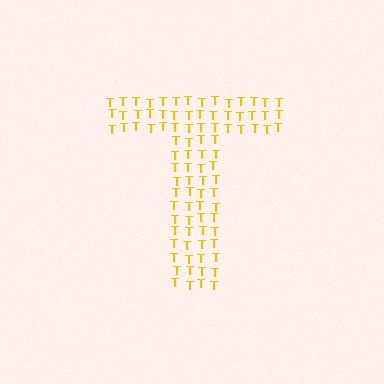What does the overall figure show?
The overall figure shows the letter T.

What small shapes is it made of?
It is made of small letter T's.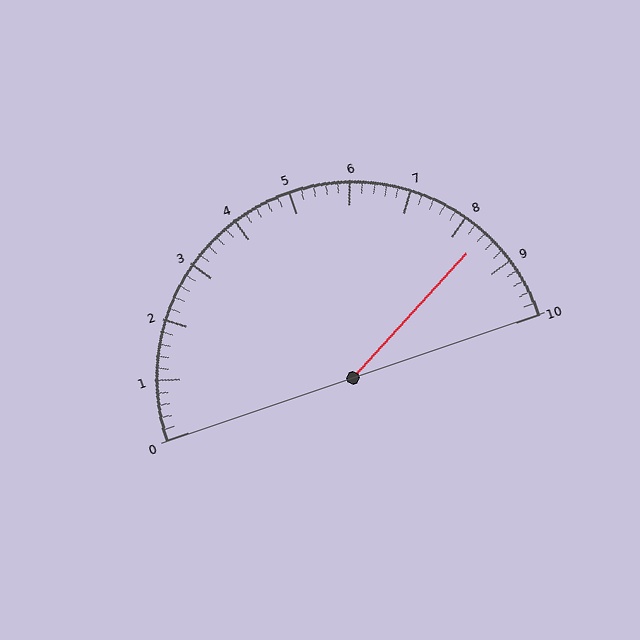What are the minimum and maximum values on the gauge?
The gauge ranges from 0 to 10.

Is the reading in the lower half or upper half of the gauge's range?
The reading is in the upper half of the range (0 to 10).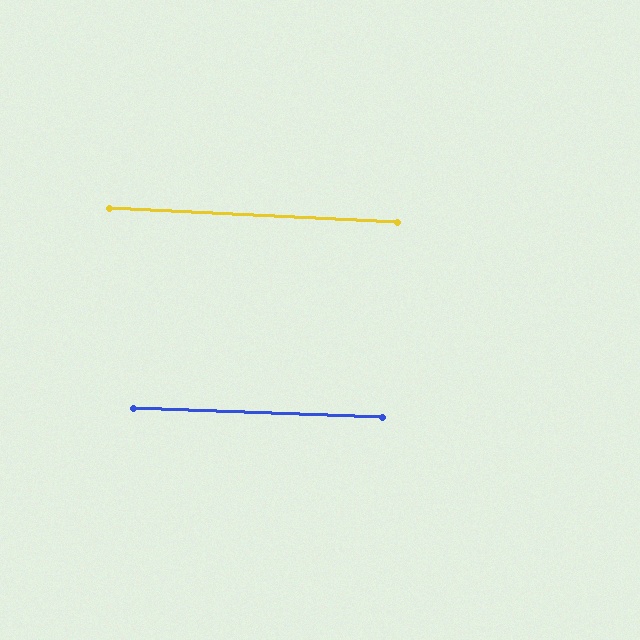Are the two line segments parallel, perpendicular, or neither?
Parallel — their directions differ by only 0.6°.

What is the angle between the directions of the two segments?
Approximately 1 degree.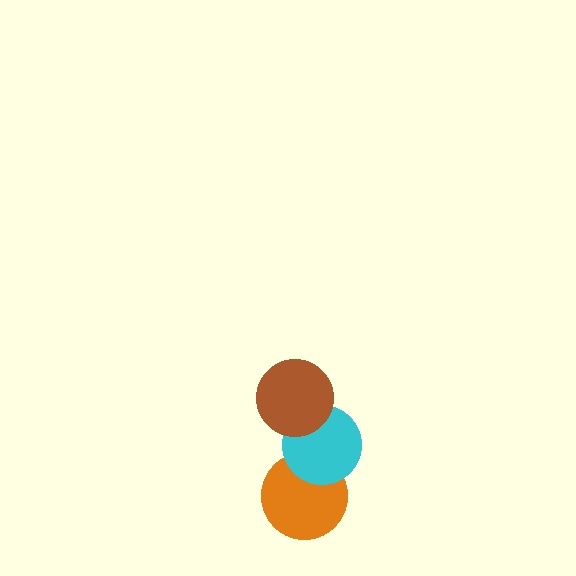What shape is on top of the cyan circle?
The brown circle is on top of the cyan circle.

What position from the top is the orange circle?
The orange circle is 3rd from the top.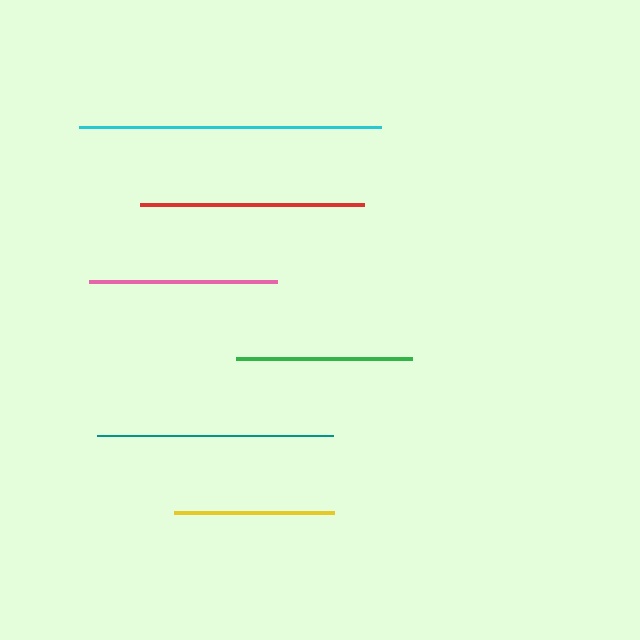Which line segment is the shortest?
The yellow line is the shortest at approximately 159 pixels.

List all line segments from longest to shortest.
From longest to shortest: cyan, teal, red, pink, green, yellow.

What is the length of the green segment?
The green segment is approximately 176 pixels long.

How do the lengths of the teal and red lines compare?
The teal and red lines are approximately the same length.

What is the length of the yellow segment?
The yellow segment is approximately 159 pixels long.